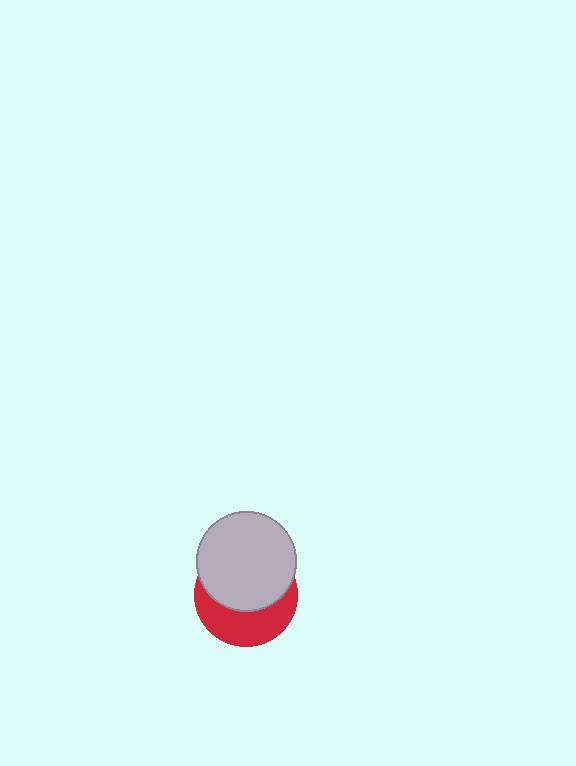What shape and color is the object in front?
The object in front is a light gray circle.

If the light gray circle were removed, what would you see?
You would see the complete red circle.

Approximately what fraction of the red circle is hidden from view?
Roughly 57% of the red circle is hidden behind the light gray circle.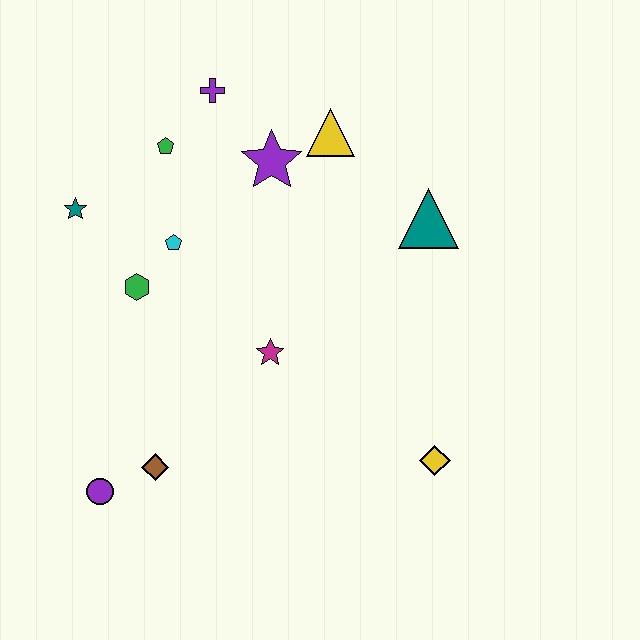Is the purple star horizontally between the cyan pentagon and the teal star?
No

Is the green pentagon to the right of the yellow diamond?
No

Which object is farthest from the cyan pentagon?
The yellow diamond is farthest from the cyan pentagon.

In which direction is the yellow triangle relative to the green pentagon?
The yellow triangle is to the right of the green pentagon.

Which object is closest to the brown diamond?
The purple circle is closest to the brown diamond.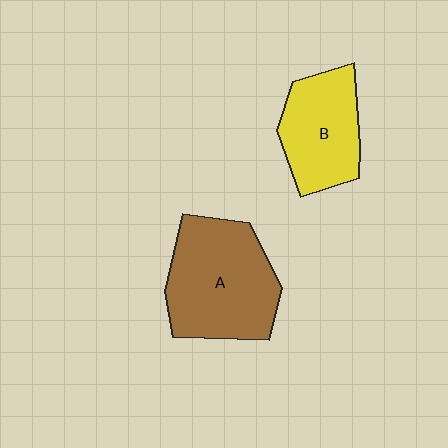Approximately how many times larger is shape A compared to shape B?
Approximately 1.4 times.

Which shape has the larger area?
Shape A (brown).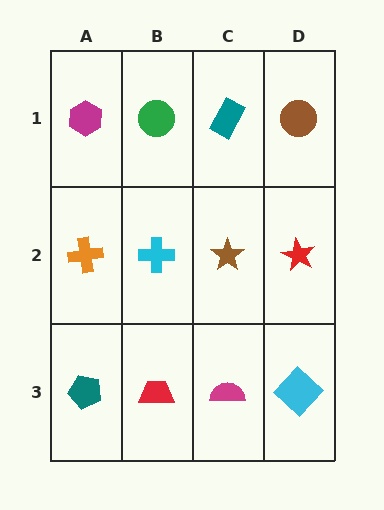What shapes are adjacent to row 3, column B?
A cyan cross (row 2, column B), a teal pentagon (row 3, column A), a magenta semicircle (row 3, column C).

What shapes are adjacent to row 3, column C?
A brown star (row 2, column C), a red trapezoid (row 3, column B), a cyan diamond (row 3, column D).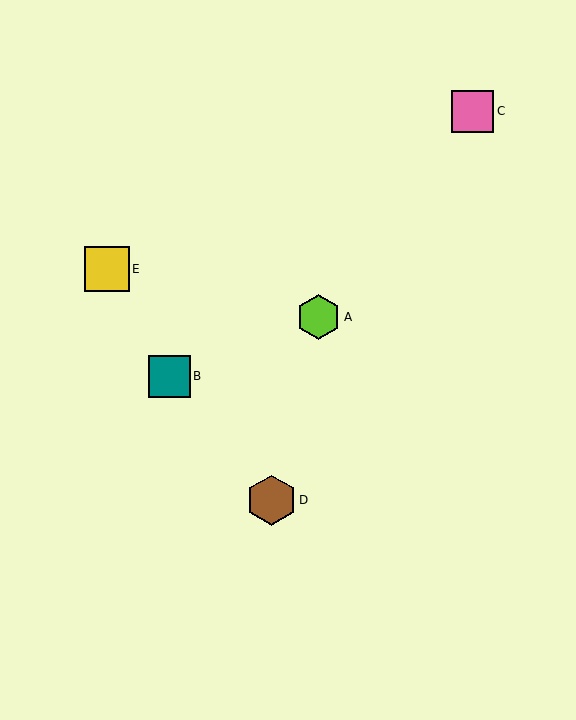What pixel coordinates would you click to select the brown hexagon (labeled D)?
Click at (271, 500) to select the brown hexagon D.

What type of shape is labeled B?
Shape B is a teal square.